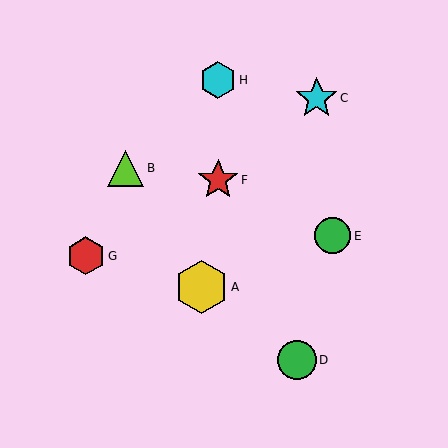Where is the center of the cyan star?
The center of the cyan star is at (317, 98).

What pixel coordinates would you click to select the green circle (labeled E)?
Click at (332, 236) to select the green circle E.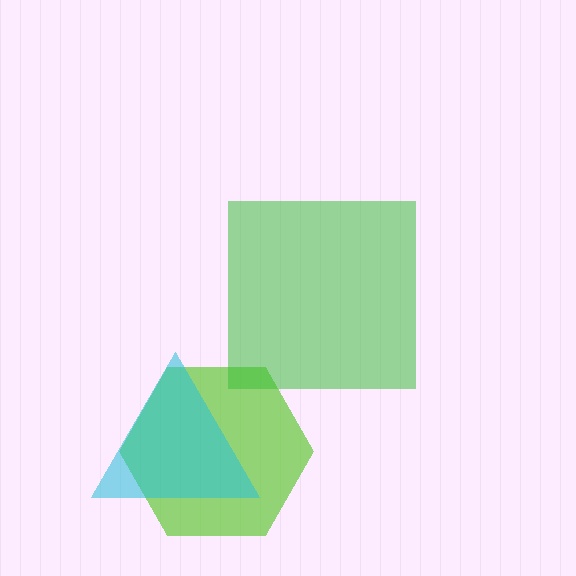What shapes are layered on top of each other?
The layered shapes are: a lime hexagon, a cyan triangle, a green square.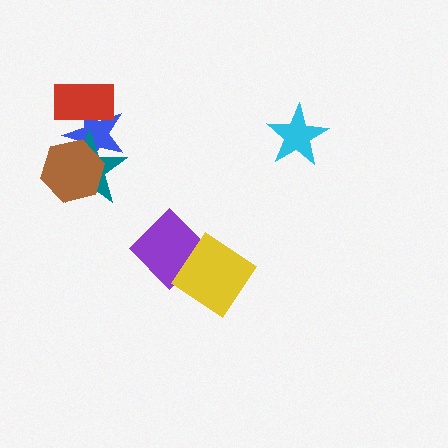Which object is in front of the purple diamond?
The yellow diamond is in front of the purple diamond.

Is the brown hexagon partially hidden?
No, no other shape covers it.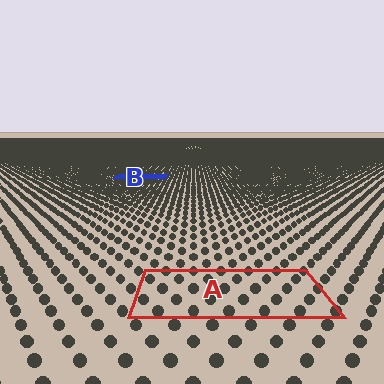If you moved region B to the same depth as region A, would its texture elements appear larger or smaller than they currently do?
They would appear larger. At a closer depth, the same texture elements are projected at a bigger on-screen size.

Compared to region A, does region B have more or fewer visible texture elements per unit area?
Region B has more texture elements per unit area — they are packed more densely because it is farther away.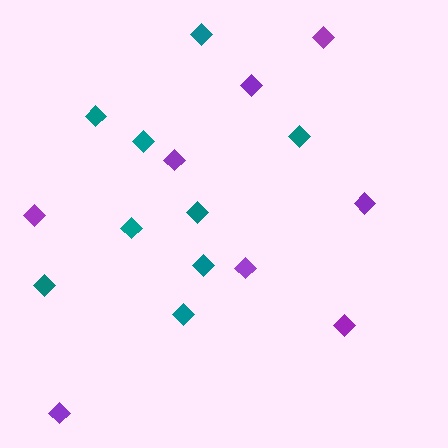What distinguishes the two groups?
There are 2 groups: one group of teal diamonds (9) and one group of purple diamonds (8).